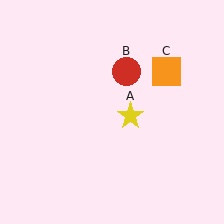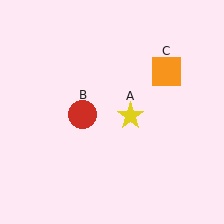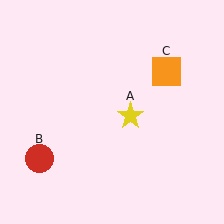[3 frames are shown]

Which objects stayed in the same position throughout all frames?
Yellow star (object A) and orange square (object C) remained stationary.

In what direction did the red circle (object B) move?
The red circle (object B) moved down and to the left.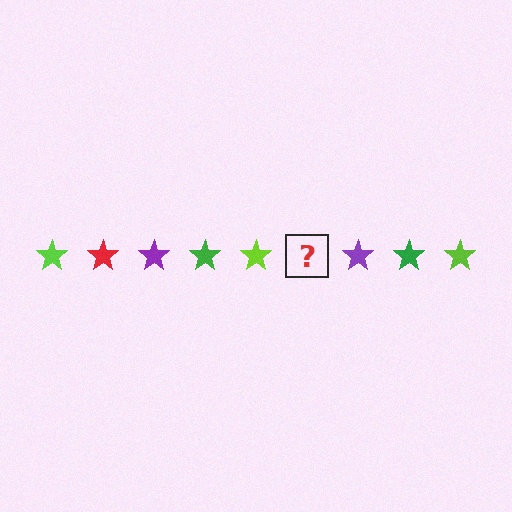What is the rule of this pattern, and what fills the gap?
The rule is that the pattern cycles through lime, red, purple, green stars. The gap should be filled with a red star.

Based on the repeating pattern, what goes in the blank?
The blank should be a red star.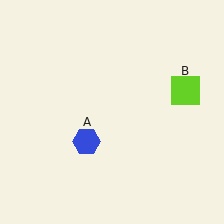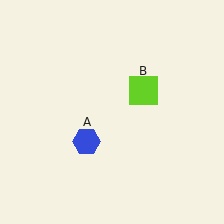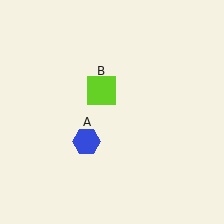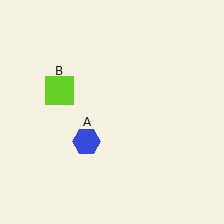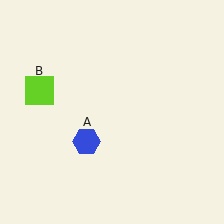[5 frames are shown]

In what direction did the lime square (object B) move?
The lime square (object B) moved left.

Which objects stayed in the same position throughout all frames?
Blue hexagon (object A) remained stationary.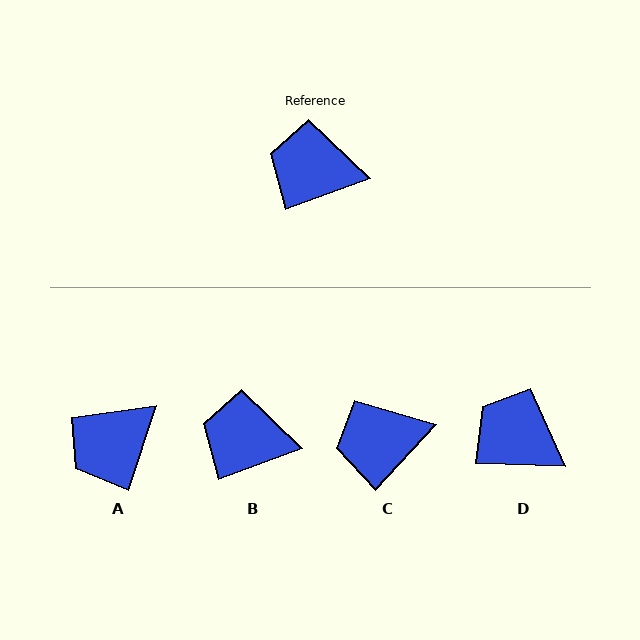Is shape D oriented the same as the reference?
No, it is off by about 22 degrees.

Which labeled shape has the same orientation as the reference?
B.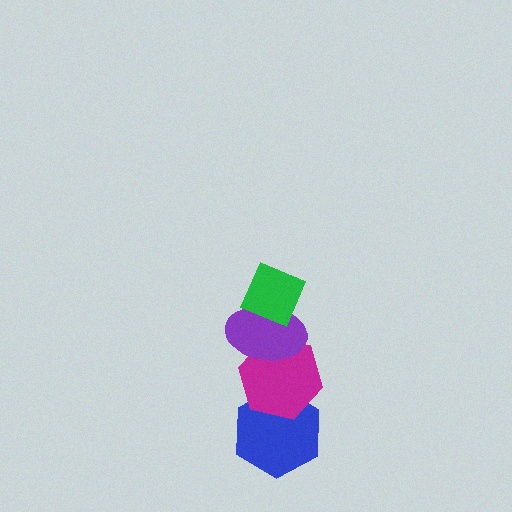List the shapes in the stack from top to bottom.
From top to bottom: the green diamond, the purple ellipse, the magenta hexagon, the blue hexagon.